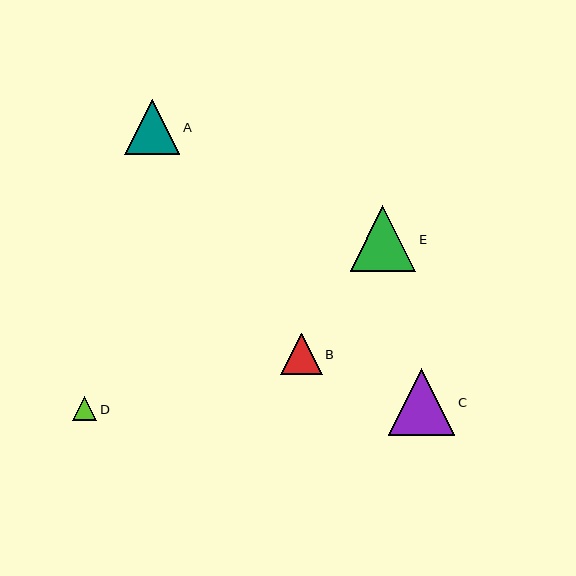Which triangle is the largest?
Triangle C is the largest with a size of approximately 66 pixels.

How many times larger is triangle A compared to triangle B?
Triangle A is approximately 1.3 times the size of triangle B.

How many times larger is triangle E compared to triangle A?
Triangle E is approximately 1.2 times the size of triangle A.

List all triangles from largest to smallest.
From largest to smallest: C, E, A, B, D.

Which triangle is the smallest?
Triangle D is the smallest with a size of approximately 24 pixels.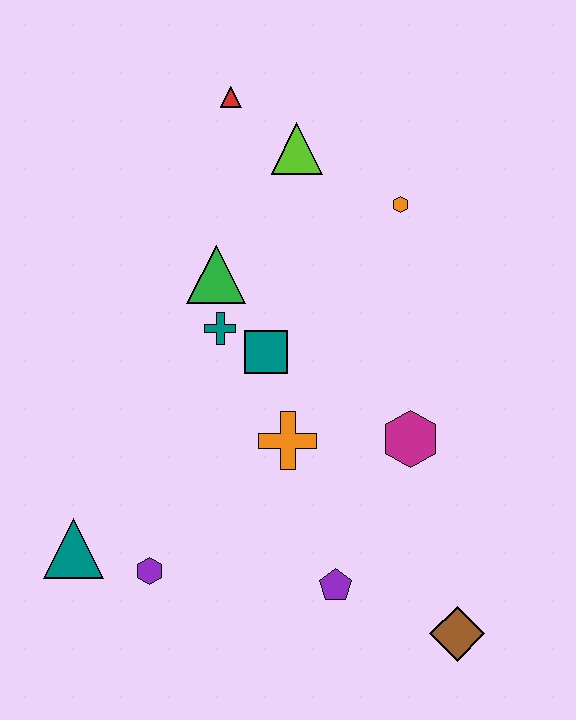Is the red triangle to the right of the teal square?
No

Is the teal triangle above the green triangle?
No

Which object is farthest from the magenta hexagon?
The red triangle is farthest from the magenta hexagon.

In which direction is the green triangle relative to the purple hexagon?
The green triangle is above the purple hexagon.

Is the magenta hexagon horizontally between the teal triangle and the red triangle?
No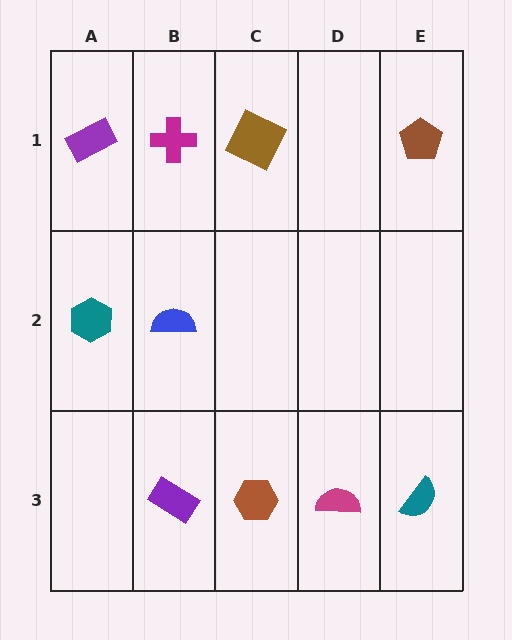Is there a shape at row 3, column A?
No, that cell is empty.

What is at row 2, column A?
A teal hexagon.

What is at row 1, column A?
A purple rectangle.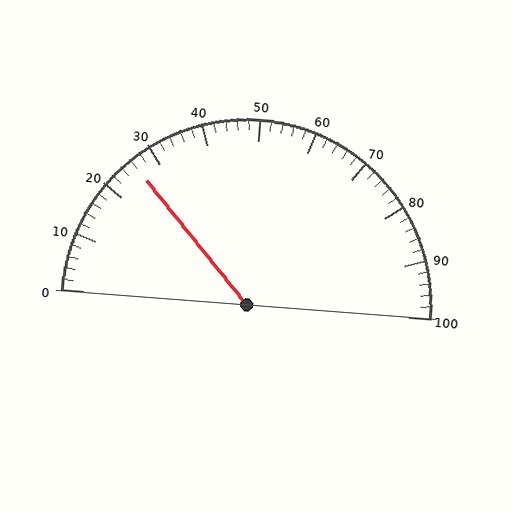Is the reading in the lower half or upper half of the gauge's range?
The reading is in the lower half of the range (0 to 100).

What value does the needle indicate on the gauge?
The needle indicates approximately 26.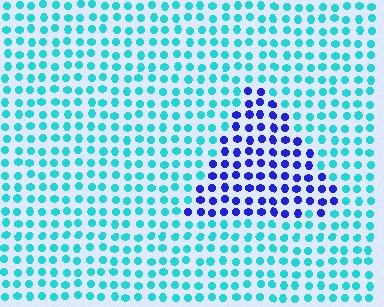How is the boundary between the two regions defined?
The boundary is defined purely by a slight shift in hue (about 61 degrees). Spacing, size, and orientation are identical on both sides.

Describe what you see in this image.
The image is filled with small cyan elements in a uniform arrangement. A triangle-shaped region is visible where the elements are tinted to a slightly different hue, forming a subtle color boundary.